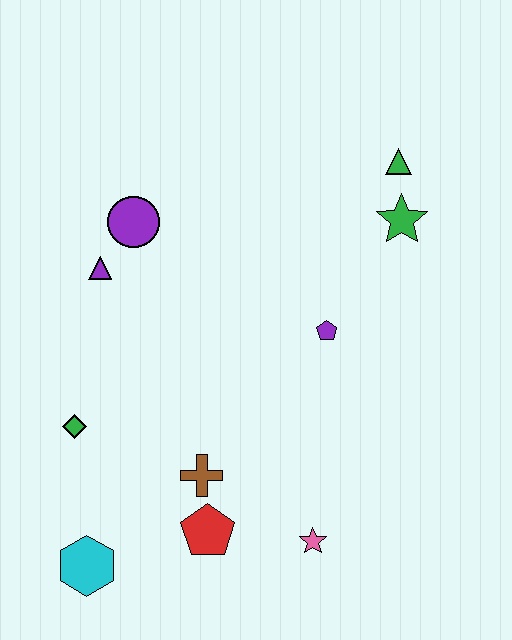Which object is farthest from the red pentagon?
The green triangle is farthest from the red pentagon.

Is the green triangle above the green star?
Yes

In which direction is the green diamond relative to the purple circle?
The green diamond is below the purple circle.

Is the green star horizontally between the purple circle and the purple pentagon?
No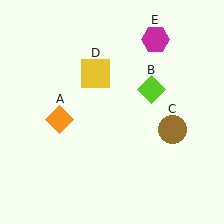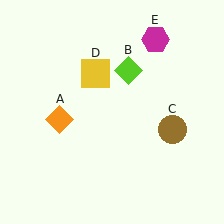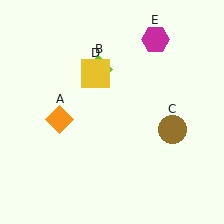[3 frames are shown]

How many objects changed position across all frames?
1 object changed position: lime diamond (object B).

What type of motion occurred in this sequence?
The lime diamond (object B) rotated counterclockwise around the center of the scene.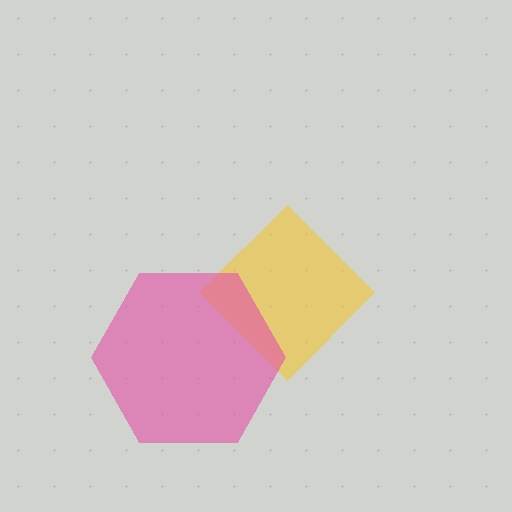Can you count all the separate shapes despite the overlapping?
Yes, there are 2 separate shapes.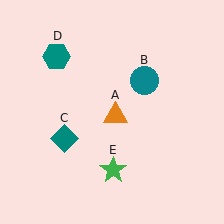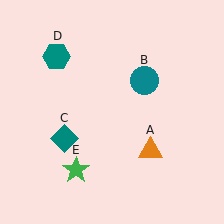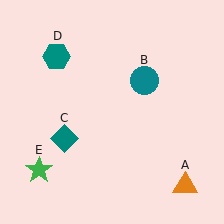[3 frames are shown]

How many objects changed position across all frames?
2 objects changed position: orange triangle (object A), green star (object E).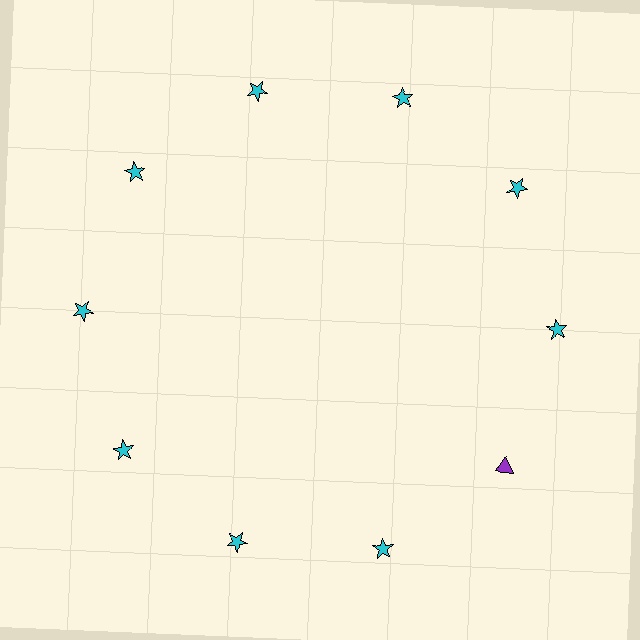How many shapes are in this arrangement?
There are 10 shapes arranged in a ring pattern.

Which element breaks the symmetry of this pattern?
The purple triangle at roughly the 4 o'clock position breaks the symmetry. All other shapes are cyan stars.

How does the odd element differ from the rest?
It differs in both color (purple instead of cyan) and shape (triangle instead of star).